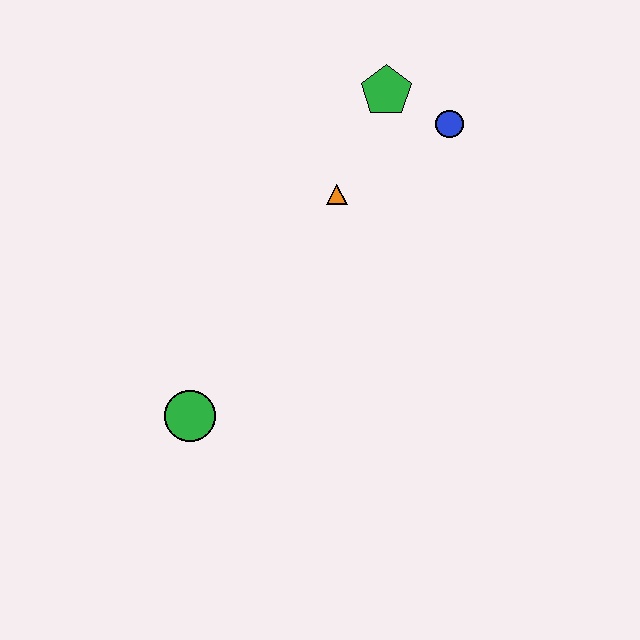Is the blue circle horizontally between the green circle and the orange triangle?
No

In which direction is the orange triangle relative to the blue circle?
The orange triangle is to the left of the blue circle.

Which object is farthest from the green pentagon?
The green circle is farthest from the green pentagon.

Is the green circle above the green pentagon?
No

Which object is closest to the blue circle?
The green pentagon is closest to the blue circle.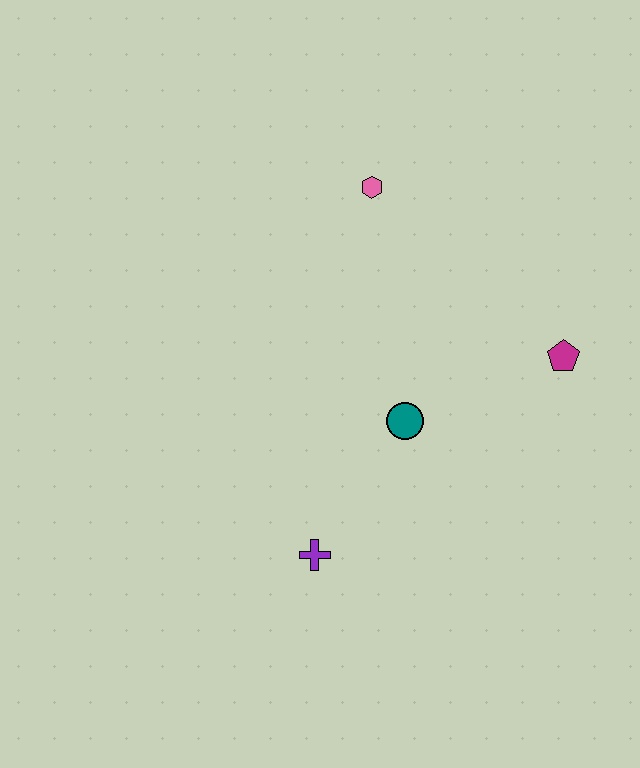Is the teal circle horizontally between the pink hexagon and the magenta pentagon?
Yes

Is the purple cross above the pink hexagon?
No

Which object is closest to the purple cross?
The teal circle is closest to the purple cross.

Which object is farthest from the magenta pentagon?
The purple cross is farthest from the magenta pentagon.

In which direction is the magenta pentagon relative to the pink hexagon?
The magenta pentagon is to the right of the pink hexagon.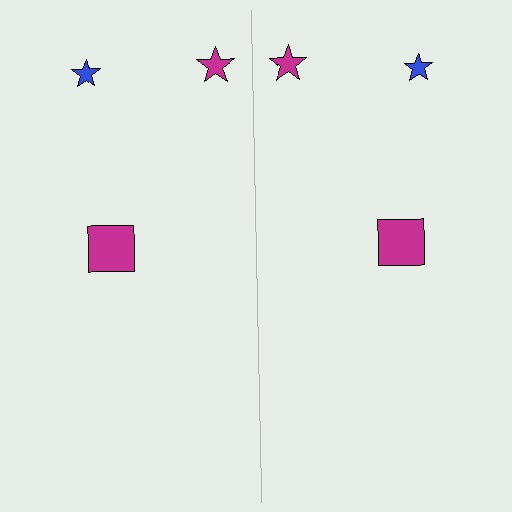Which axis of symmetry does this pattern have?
The pattern has a vertical axis of symmetry running through the center of the image.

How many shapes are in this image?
There are 6 shapes in this image.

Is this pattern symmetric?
Yes, this pattern has bilateral (reflection) symmetry.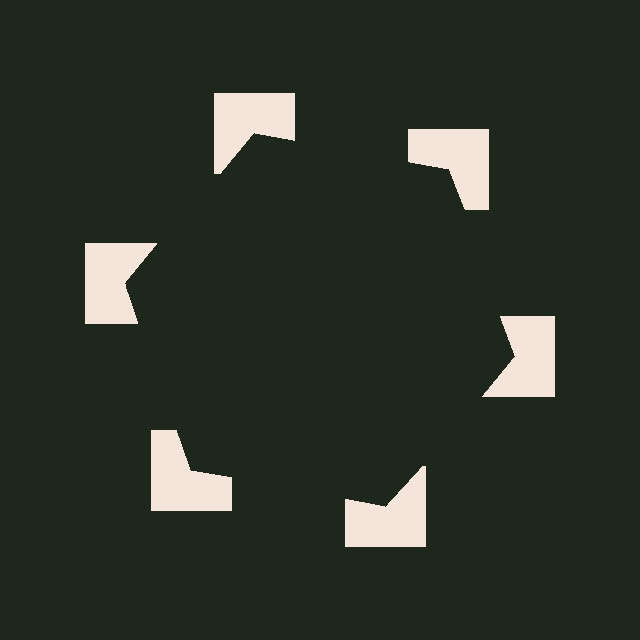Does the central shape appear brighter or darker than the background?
It typically appears slightly darker than the background, even though no actual brightness change is drawn.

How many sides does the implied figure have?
6 sides.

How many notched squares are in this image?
There are 6 — one at each vertex of the illusory hexagon.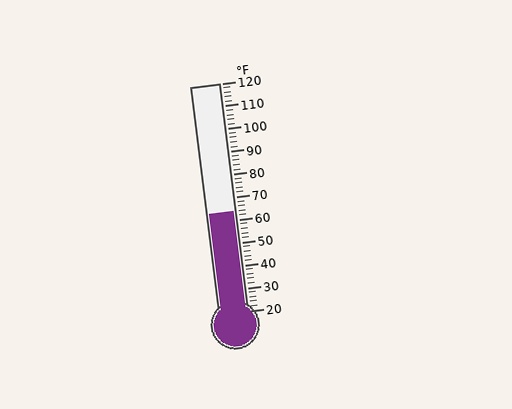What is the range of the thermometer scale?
The thermometer scale ranges from 20°F to 120°F.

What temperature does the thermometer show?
The thermometer shows approximately 64°F.